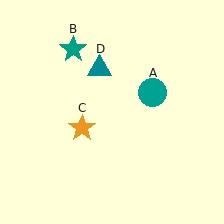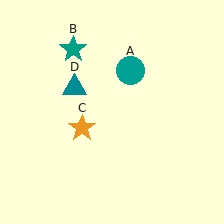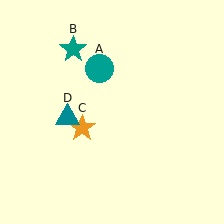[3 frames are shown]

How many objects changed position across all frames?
2 objects changed position: teal circle (object A), teal triangle (object D).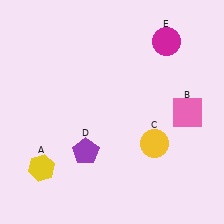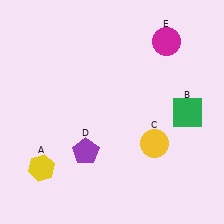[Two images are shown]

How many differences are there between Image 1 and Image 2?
There is 1 difference between the two images.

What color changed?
The square (B) changed from pink in Image 1 to green in Image 2.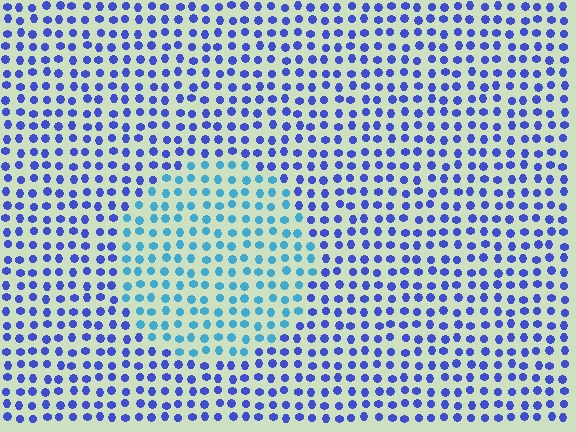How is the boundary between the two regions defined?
The boundary is defined purely by a slight shift in hue (about 39 degrees). Spacing, size, and orientation are identical on both sides.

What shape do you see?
I see a circle.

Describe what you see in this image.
The image is filled with small blue elements in a uniform arrangement. A circle-shaped region is visible where the elements are tinted to a slightly different hue, forming a subtle color boundary.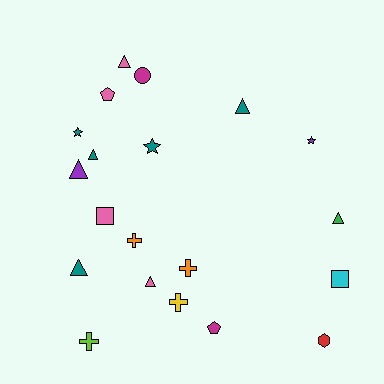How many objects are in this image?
There are 20 objects.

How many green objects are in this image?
There is 1 green object.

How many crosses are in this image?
There are 4 crosses.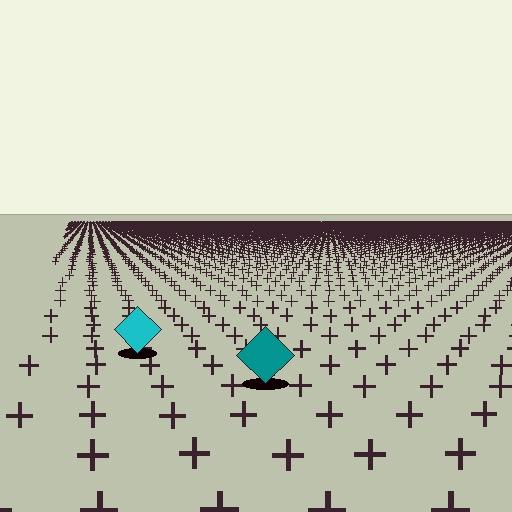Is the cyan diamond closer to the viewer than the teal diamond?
No. The teal diamond is closer — you can tell from the texture gradient: the ground texture is coarser near it.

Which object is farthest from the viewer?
The cyan diamond is farthest from the viewer. It appears smaller and the ground texture around it is denser.